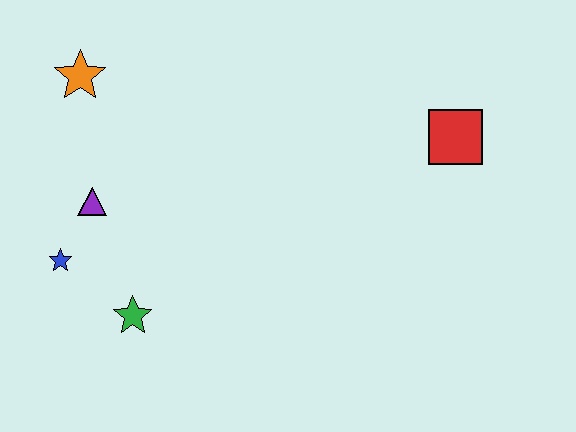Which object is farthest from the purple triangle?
The red square is farthest from the purple triangle.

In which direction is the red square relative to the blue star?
The red square is to the right of the blue star.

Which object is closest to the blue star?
The purple triangle is closest to the blue star.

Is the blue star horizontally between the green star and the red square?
No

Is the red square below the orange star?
Yes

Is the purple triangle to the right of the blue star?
Yes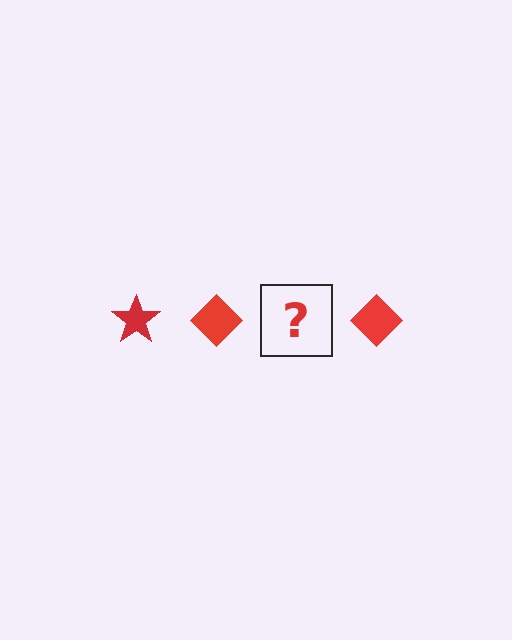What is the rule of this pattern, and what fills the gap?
The rule is that the pattern cycles through star, diamond shapes in red. The gap should be filled with a red star.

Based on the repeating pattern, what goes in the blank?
The blank should be a red star.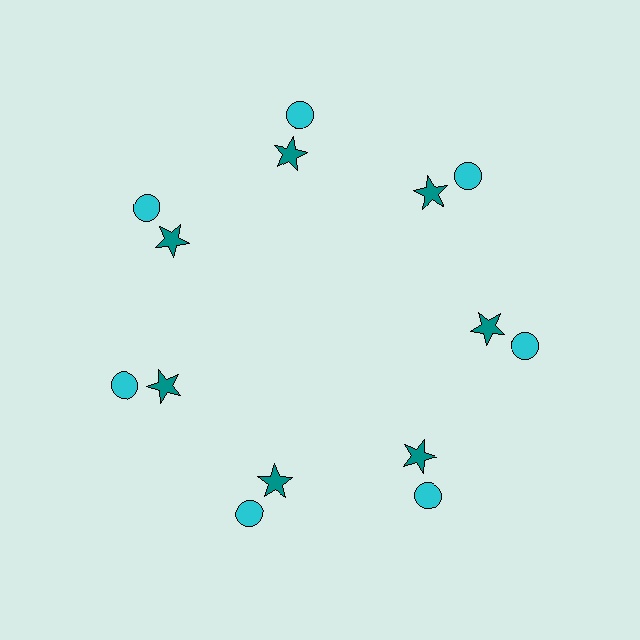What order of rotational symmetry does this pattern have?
This pattern has 7-fold rotational symmetry.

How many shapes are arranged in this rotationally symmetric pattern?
There are 14 shapes, arranged in 7 groups of 2.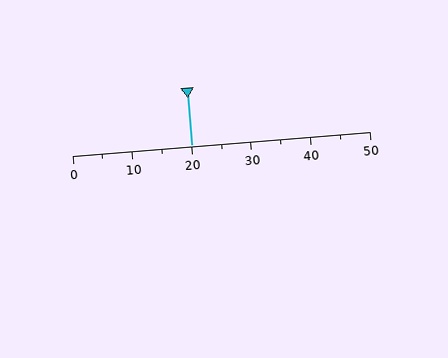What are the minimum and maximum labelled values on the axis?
The axis runs from 0 to 50.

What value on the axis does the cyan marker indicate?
The marker indicates approximately 20.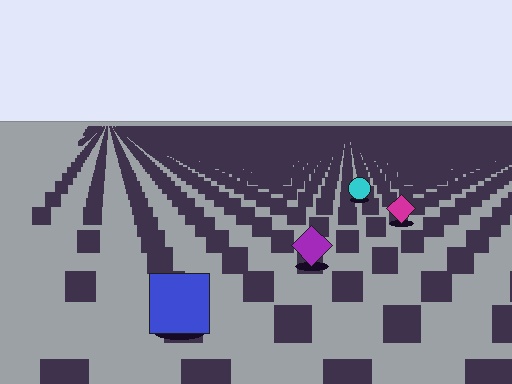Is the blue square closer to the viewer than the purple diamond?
Yes. The blue square is closer — you can tell from the texture gradient: the ground texture is coarser near it.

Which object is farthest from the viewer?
The cyan circle is farthest from the viewer. It appears smaller and the ground texture around it is denser.